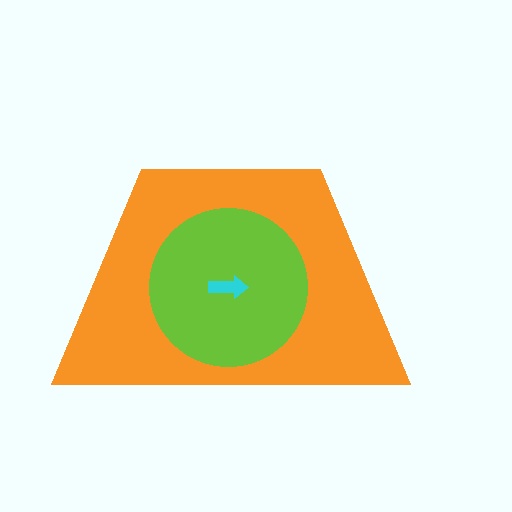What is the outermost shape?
The orange trapezoid.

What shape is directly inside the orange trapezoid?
The lime circle.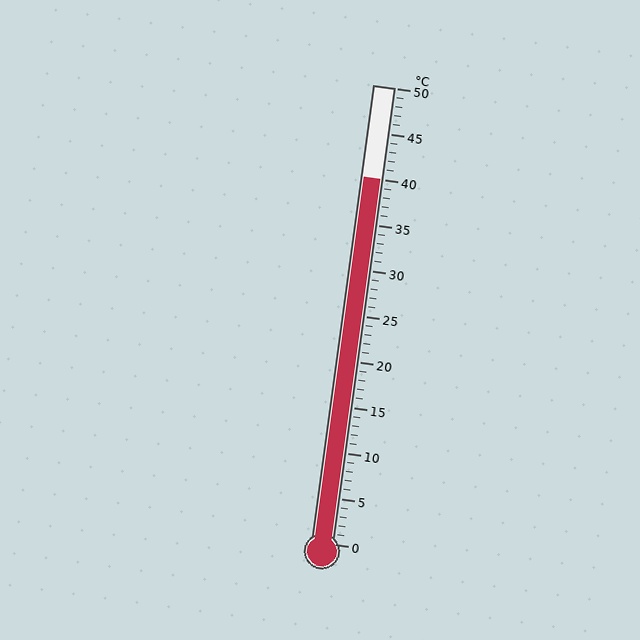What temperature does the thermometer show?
The thermometer shows approximately 40°C.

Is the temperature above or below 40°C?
The temperature is at 40°C.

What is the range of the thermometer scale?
The thermometer scale ranges from 0°C to 50°C.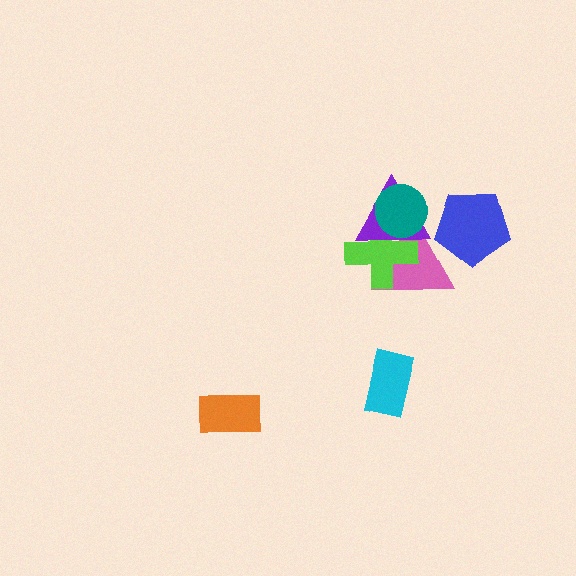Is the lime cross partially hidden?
Yes, it is partially covered by another shape.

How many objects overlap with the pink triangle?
4 objects overlap with the pink triangle.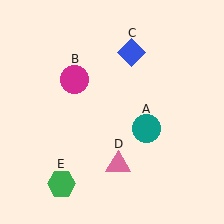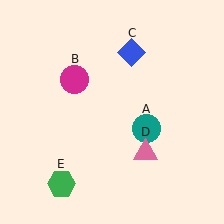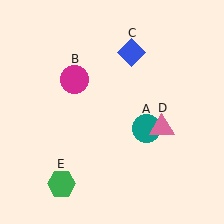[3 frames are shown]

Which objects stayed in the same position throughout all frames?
Teal circle (object A) and magenta circle (object B) and blue diamond (object C) and green hexagon (object E) remained stationary.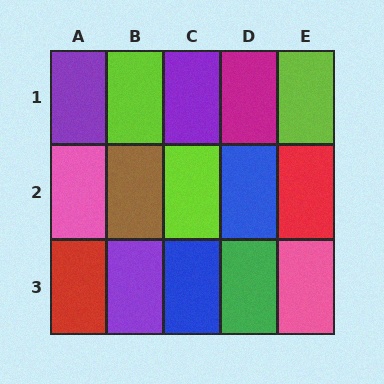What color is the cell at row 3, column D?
Green.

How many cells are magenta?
1 cell is magenta.